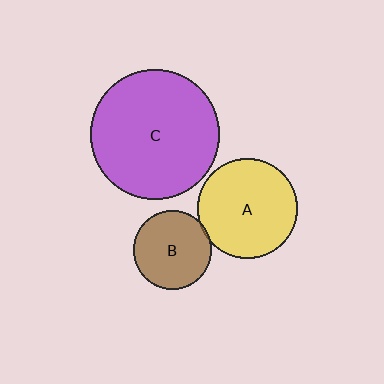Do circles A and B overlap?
Yes.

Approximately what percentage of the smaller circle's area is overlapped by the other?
Approximately 5%.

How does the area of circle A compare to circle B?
Approximately 1.6 times.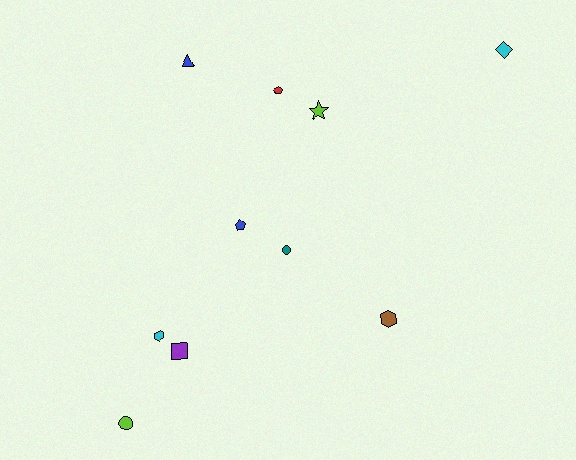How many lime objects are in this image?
There are 2 lime objects.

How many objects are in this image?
There are 10 objects.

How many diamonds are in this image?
There is 1 diamond.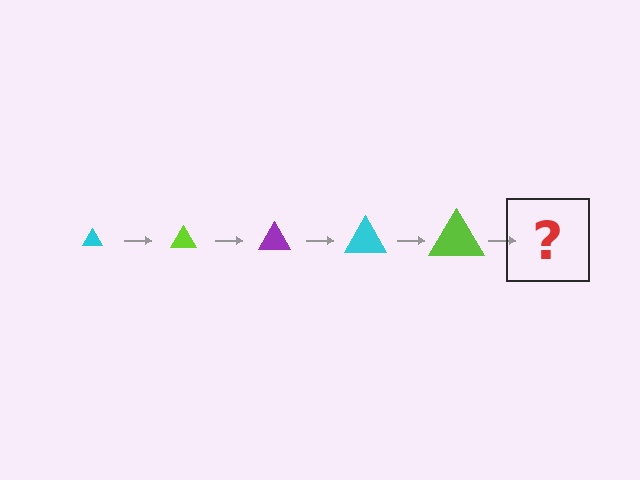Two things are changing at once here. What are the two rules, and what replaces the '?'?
The two rules are that the triangle grows larger each step and the color cycles through cyan, lime, and purple. The '?' should be a purple triangle, larger than the previous one.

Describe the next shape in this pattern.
It should be a purple triangle, larger than the previous one.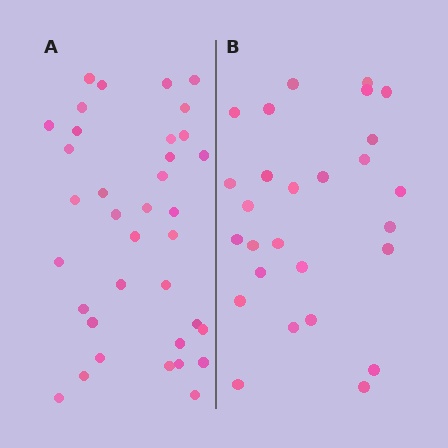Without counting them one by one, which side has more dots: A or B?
Region A (the left region) has more dots.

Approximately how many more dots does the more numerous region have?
Region A has roughly 8 or so more dots than region B.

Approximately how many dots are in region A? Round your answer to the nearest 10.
About 40 dots. (The exact count is 36, which rounds to 40.)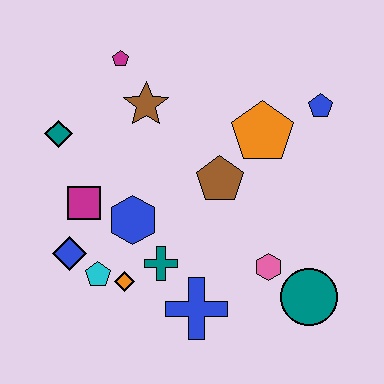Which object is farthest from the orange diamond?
The blue pentagon is farthest from the orange diamond.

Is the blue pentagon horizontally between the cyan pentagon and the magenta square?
No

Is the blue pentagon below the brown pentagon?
No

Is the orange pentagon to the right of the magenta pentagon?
Yes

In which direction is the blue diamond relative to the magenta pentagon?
The blue diamond is below the magenta pentagon.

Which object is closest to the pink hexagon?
The teal circle is closest to the pink hexagon.